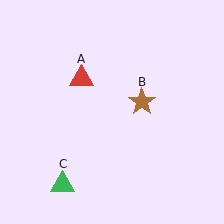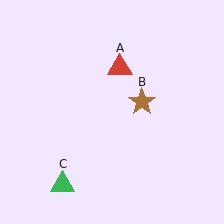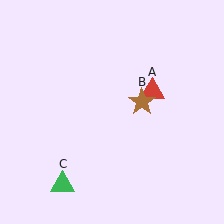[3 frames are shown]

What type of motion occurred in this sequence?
The red triangle (object A) rotated clockwise around the center of the scene.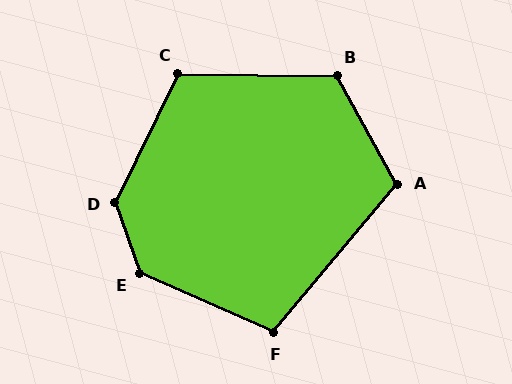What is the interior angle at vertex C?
Approximately 115 degrees (obtuse).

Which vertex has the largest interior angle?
D, at approximately 134 degrees.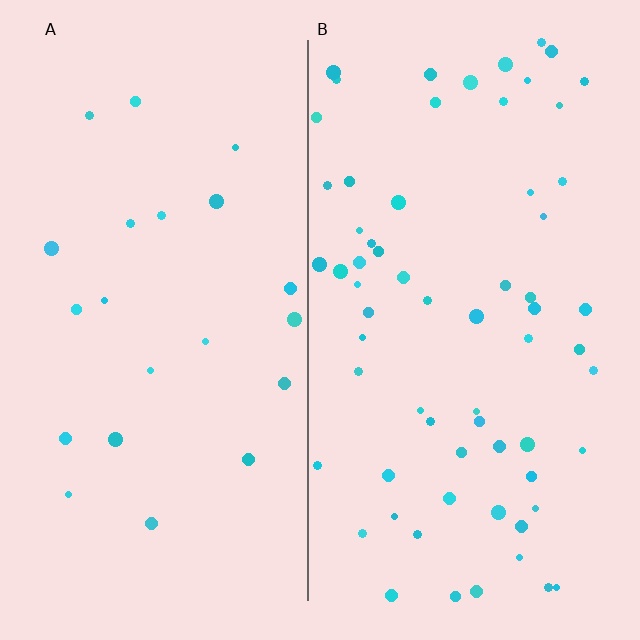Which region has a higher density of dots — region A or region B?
B (the right).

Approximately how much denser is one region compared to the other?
Approximately 3.0× — region B over region A.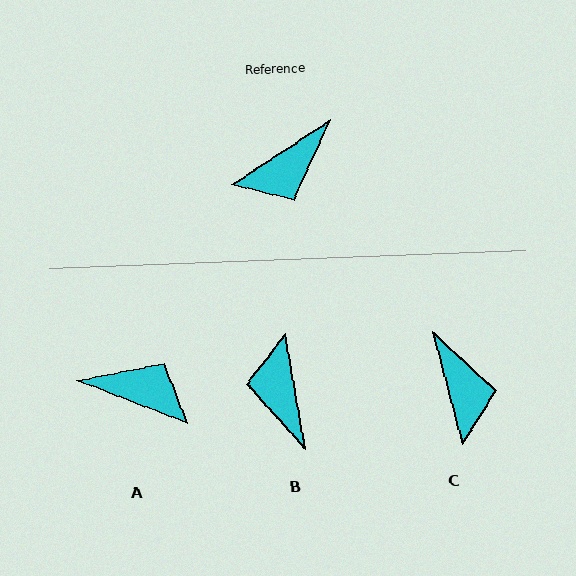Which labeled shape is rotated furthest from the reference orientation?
A, about 126 degrees away.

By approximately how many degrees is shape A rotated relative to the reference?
Approximately 126 degrees counter-clockwise.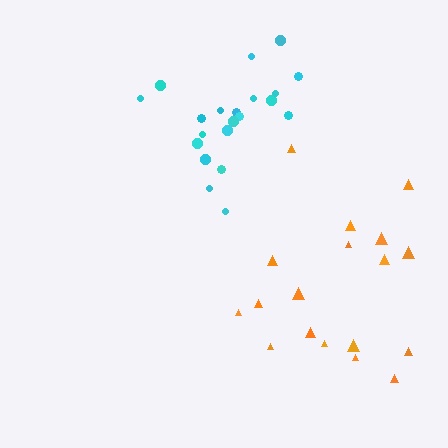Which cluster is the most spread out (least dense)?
Orange.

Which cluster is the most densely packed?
Cyan.